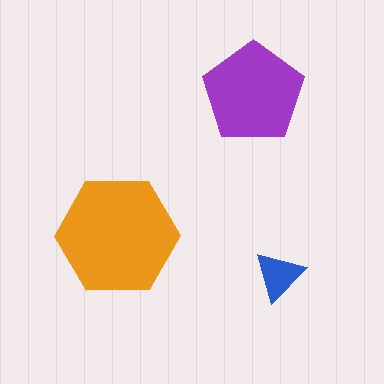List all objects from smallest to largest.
The blue triangle, the purple pentagon, the orange hexagon.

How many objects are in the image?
There are 3 objects in the image.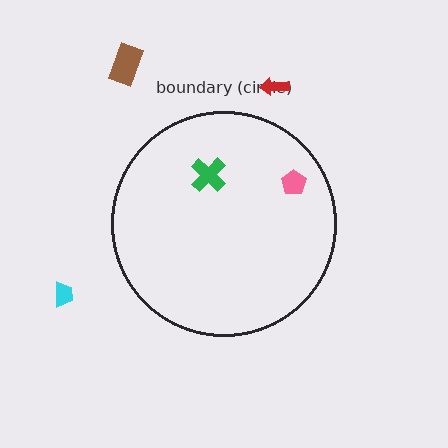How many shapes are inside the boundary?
2 inside, 3 outside.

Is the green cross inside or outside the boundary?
Inside.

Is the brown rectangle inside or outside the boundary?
Outside.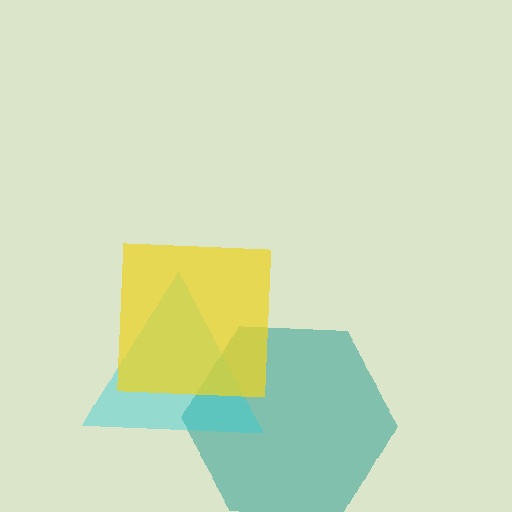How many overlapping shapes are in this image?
There are 3 overlapping shapes in the image.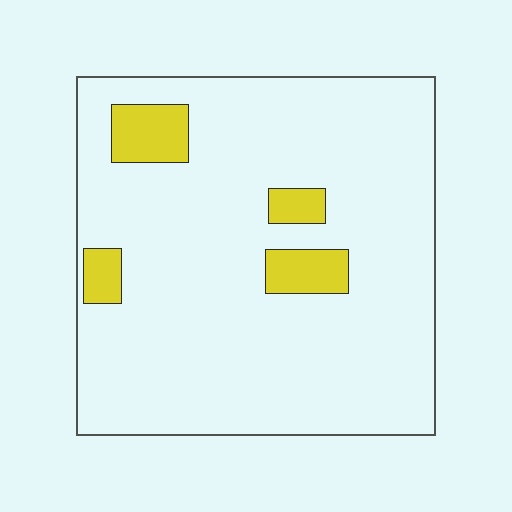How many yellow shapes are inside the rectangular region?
4.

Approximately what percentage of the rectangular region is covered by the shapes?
Approximately 10%.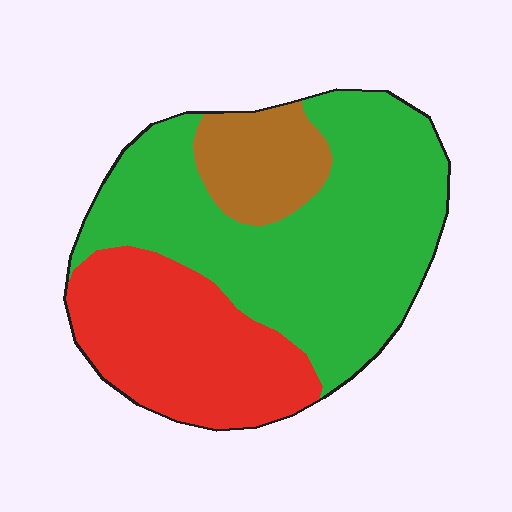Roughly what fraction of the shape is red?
Red takes up between a quarter and a half of the shape.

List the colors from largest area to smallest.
From largest to smallest: green, red, brown.